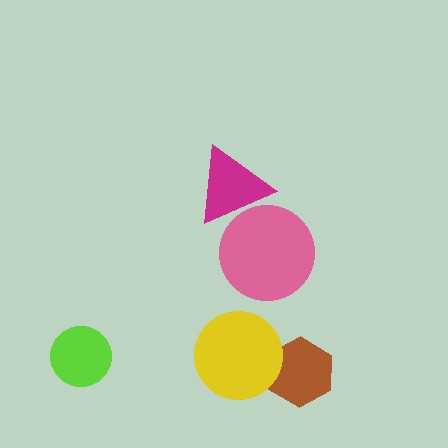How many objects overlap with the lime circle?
0 objects overlap with the lime circle.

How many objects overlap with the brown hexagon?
1 object overlaps with the brown hexagon.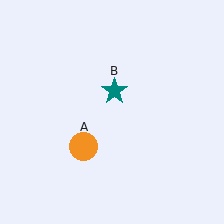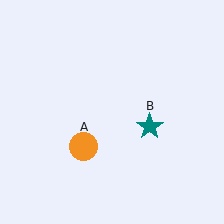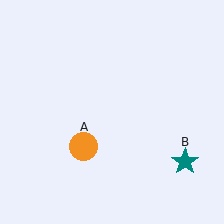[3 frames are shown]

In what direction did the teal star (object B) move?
The teal star (object B) moved down and to the right.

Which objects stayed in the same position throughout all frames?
Orange circle (object A) remained stationary.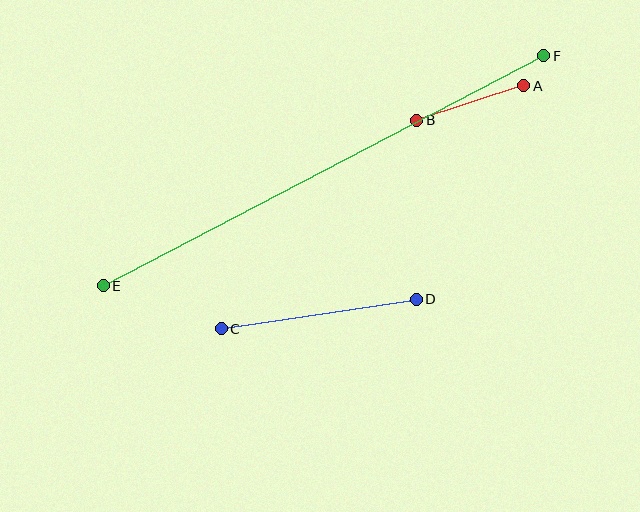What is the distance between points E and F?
The distance is approximately 497 pixels.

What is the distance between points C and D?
The distance is approximately 198 pixels.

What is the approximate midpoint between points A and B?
The midpoint is at approximately (470, 103) pixels.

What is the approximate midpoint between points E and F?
The midpoint is at approximately (324, 171) pixels.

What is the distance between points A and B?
The distance is approximately 112 pixels.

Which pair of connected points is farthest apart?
Points E and F are farthest apart.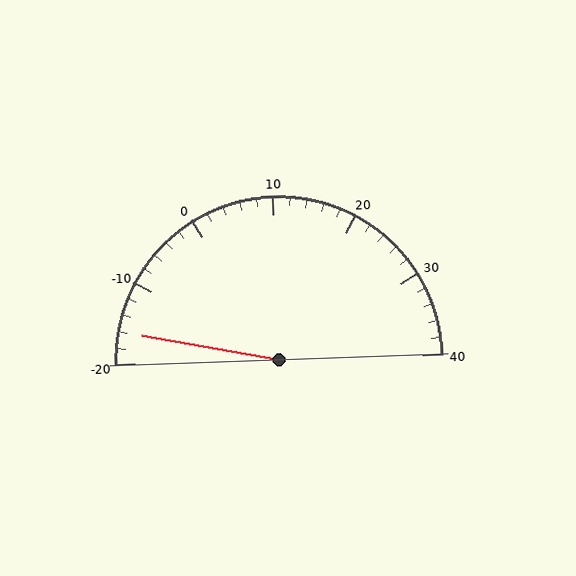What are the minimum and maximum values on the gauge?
The gauge ranges from -20 to 40.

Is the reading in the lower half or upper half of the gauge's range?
The reading is in the lower half of the range (-20 to 40).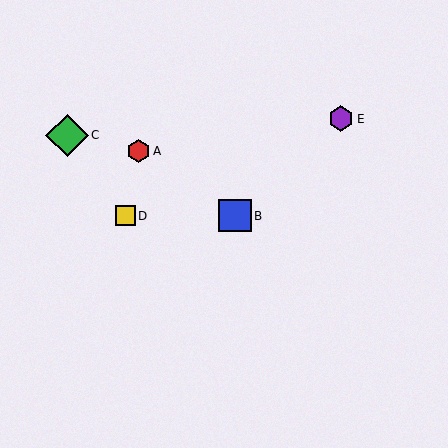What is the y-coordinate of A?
Object A is at y≈151.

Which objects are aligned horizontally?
Objects B, D are aligned horizontally.